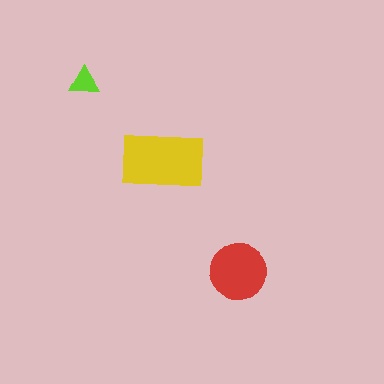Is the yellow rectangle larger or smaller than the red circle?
Larger.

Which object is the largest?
The yellow rectangle.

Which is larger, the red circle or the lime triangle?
The red circle.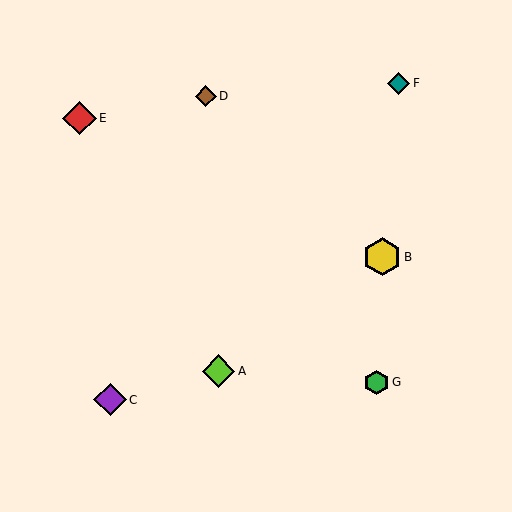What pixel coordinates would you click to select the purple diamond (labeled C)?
Click at (110, 400) to select the purple diamond C.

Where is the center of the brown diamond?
The center of the brown diamond is at (206, 96).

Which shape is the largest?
The yellow hexagon (labeled B) is the largest.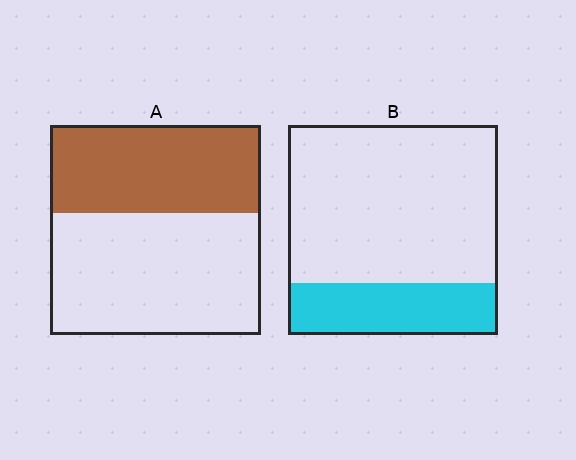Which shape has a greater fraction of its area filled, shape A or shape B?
Shape A.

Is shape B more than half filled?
No.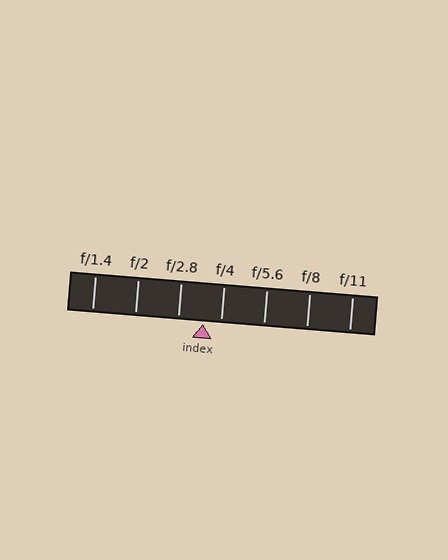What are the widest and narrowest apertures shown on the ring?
The widest aperture shown is f/1.4 and the narrowest is f/11.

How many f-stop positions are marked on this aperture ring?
There are 7 f-stop positions marked.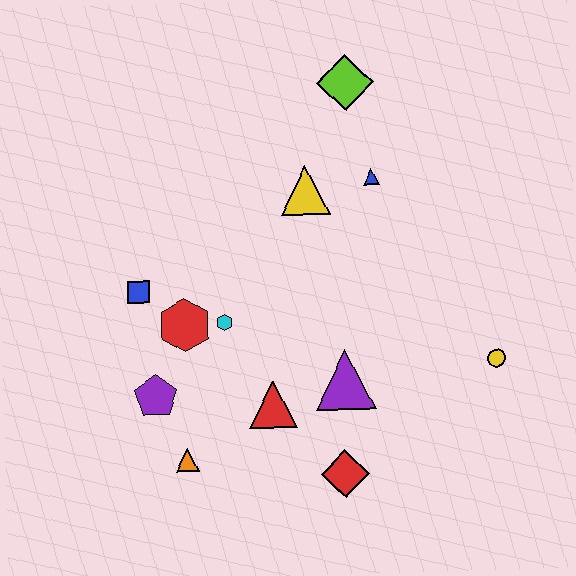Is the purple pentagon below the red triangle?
No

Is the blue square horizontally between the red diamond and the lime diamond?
No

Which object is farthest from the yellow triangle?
The orange triangle is farthest from the yellow triangle.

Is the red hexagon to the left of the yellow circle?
Yes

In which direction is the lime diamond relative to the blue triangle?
The lime diamond is above the blue triangle.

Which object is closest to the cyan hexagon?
The red hexagon is closest to the cyan hexagon.